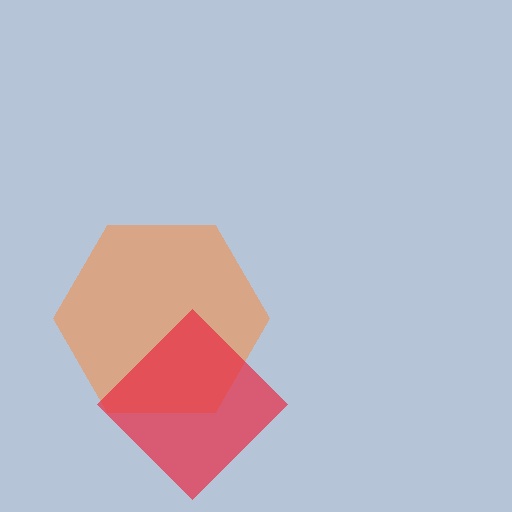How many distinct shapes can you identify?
There are 2 distinct shapes: an orange hexagon, a red diamond.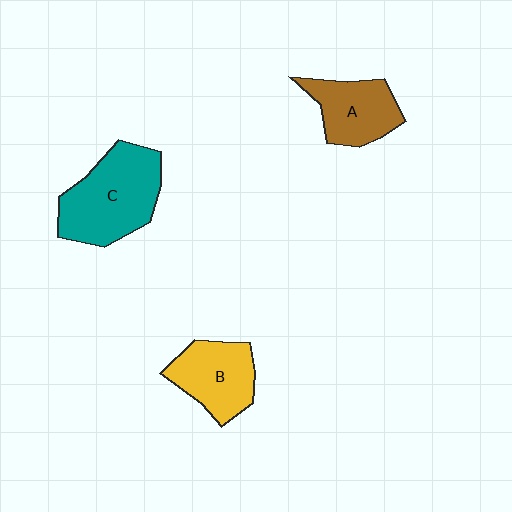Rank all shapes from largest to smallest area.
From largest to smallest: C (teal), B (yellow), A (brown).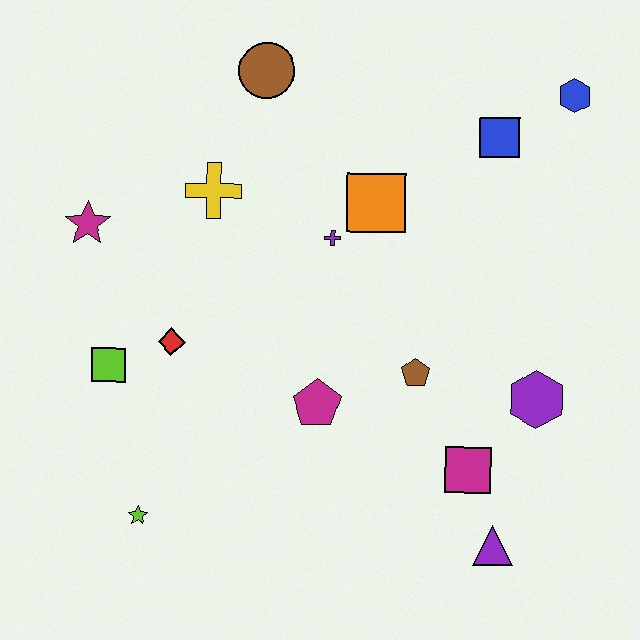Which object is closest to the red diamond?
The lime square is closest to the red diamond.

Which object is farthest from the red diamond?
The blue hexagon is farthest from the red diamond.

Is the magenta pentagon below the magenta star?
Yes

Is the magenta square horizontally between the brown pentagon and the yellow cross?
No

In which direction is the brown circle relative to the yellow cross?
The brown circle is above the yellow cross.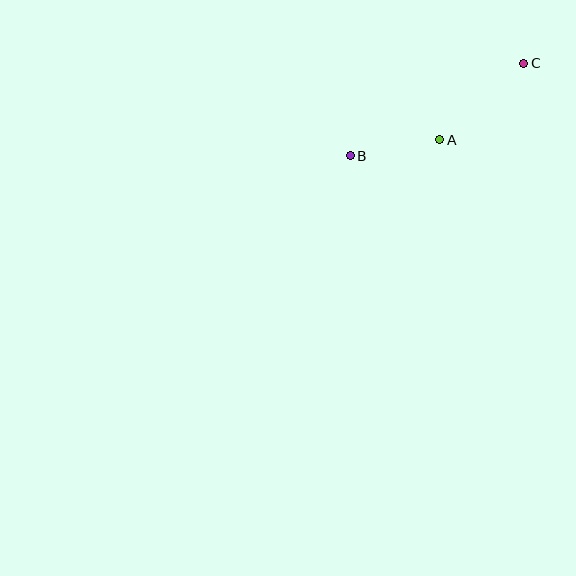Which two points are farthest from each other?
Points B and C are farthest from each other.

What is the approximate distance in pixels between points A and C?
The distance between A and C is approximately 114 pixels.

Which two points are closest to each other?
Points A and B are closest to each other.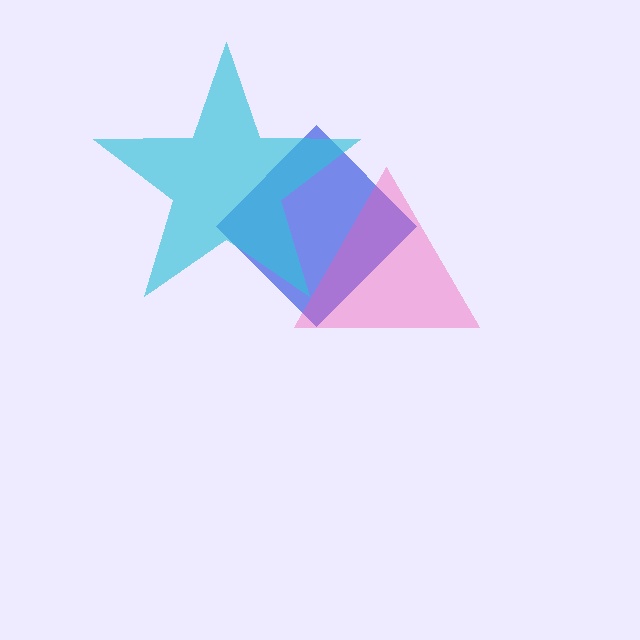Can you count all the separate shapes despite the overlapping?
Yes, there are 3 separate shapes.